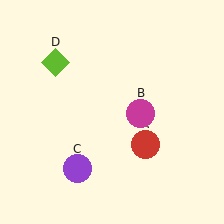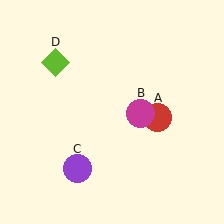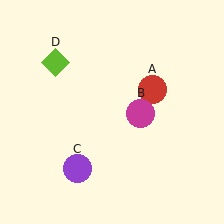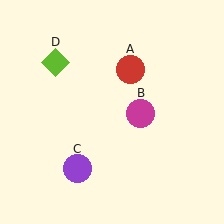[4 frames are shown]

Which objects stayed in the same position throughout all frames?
Magenta circle (object B) and purple circle (object C) and lime diamond (object D) remained stationary.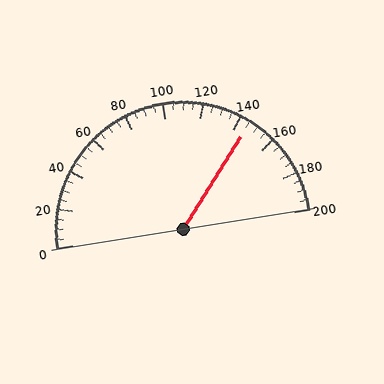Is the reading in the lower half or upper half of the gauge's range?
The reading is in the upper half of the range (0 to 200).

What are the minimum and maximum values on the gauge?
The gauge ranges from 0 to 200.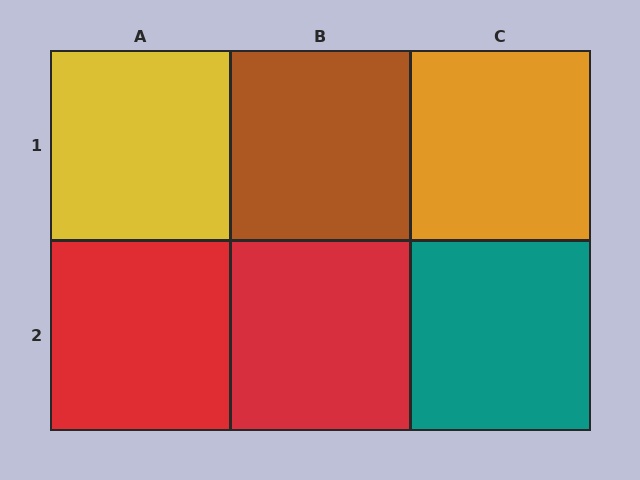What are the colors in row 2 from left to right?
Red, red, teal.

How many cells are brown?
1 cell is brown.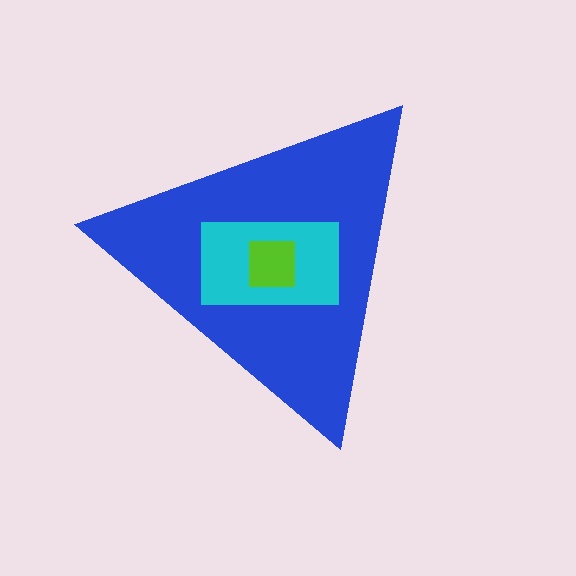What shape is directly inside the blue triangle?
The cyan rectangle.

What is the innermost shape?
The lime square.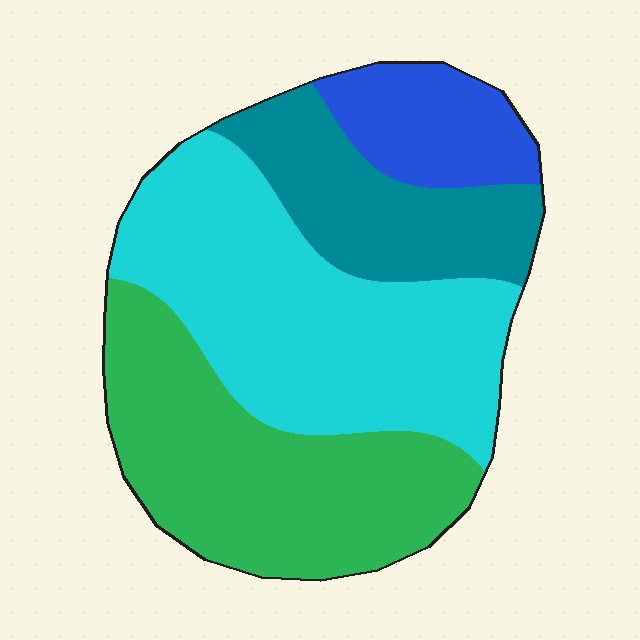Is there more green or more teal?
Green.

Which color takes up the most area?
Cyan, at roughly 40%.